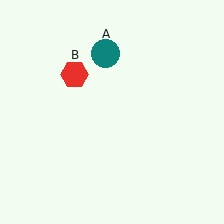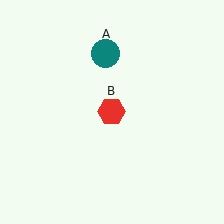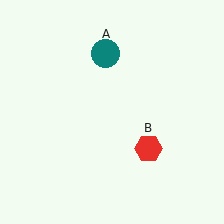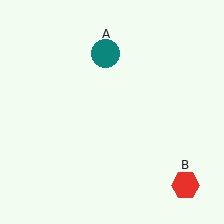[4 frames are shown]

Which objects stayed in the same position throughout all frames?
Teal circle (object A) remained stationary.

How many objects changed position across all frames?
1 object changed position: red hexagon (object B).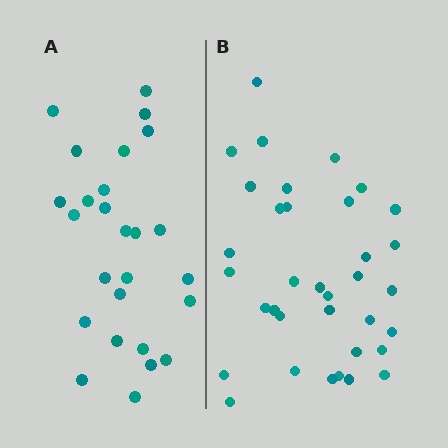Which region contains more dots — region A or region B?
Region B (the right region) has more dots.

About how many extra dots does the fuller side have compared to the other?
Region B has roughly 8 or so more dots than region A.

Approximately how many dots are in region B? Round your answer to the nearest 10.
About 40 dots. (The exact count is 35, which rounds to 40.)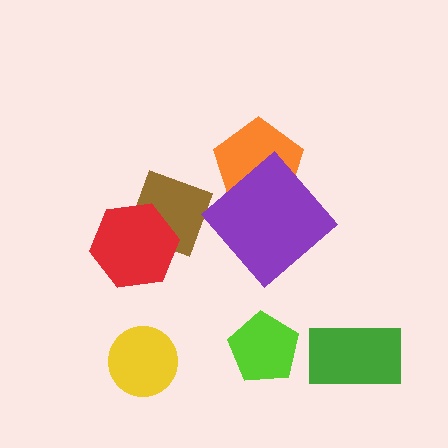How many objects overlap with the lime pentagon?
0 objects overlap with the lime pentagon.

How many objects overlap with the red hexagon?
1 object overlaps with the red hexagon.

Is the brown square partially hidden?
Yes, it is partially covered by another shape.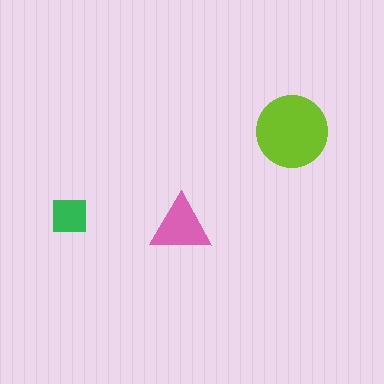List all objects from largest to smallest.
The lime circle, the pink triangle, the green square.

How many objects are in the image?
There are 3 objects in the image.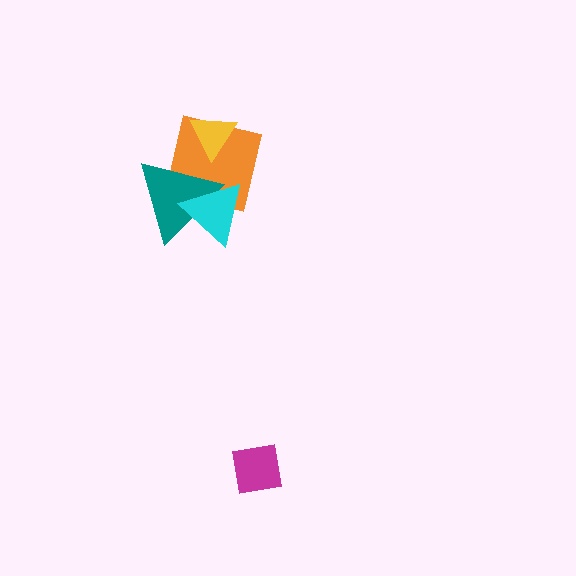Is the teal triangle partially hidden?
Yes, it is partially covered by another shape.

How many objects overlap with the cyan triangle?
2 objects overlap with the cyan triangle.